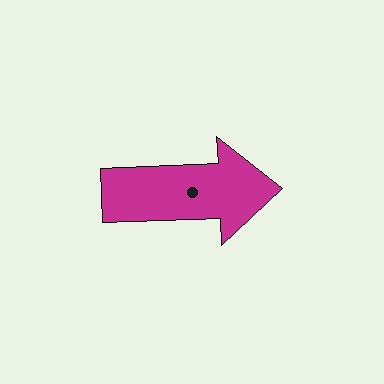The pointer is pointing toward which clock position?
Roughly 3 o'clock.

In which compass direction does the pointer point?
East.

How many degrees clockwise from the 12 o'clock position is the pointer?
Approximately 88 degrees.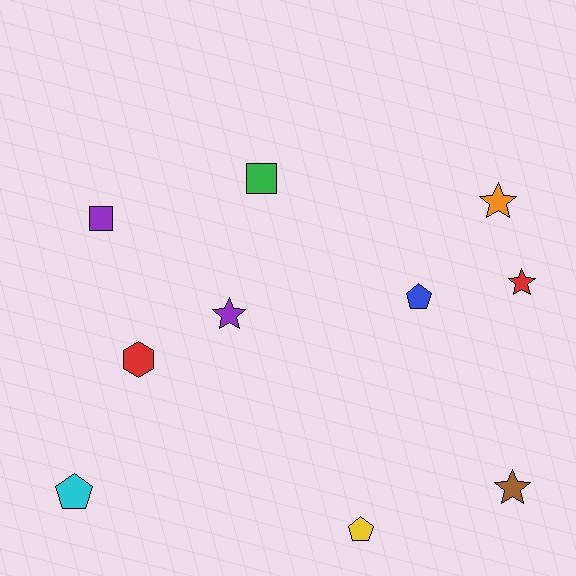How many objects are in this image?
There are 10 objects.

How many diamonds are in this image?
There are no diamonds.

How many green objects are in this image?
There is 1 green object.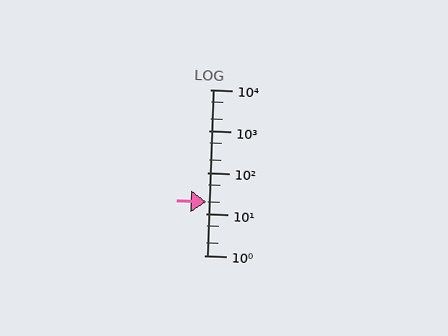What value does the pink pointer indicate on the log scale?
The pointer indicates approximately 19.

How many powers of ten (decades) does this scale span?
The scale spans 4 decades, from 1 to 10000.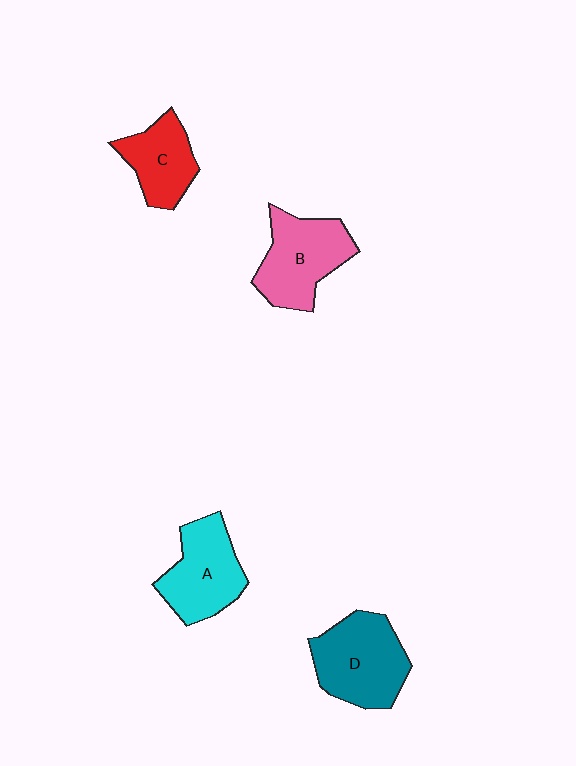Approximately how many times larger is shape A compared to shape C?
Approximately 1.3 times.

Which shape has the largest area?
Shape D (teal).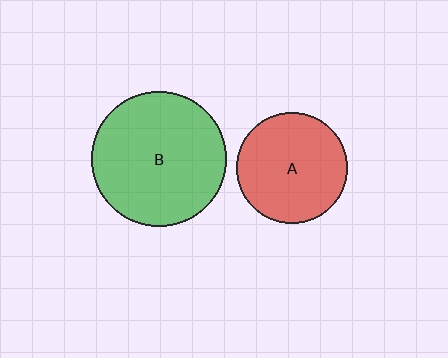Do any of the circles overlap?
No, none of the circles overlap.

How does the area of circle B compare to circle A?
Approximately 1.5 times.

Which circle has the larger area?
Circle B (green).